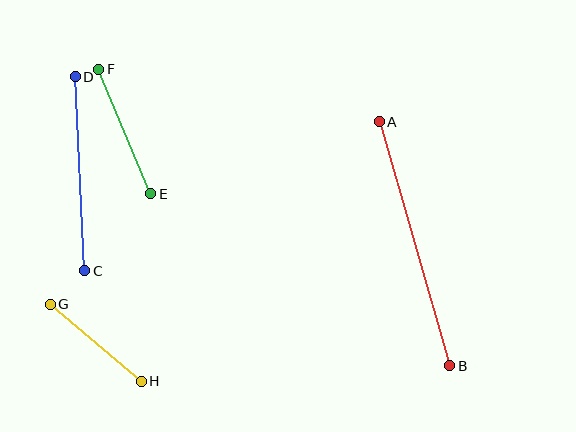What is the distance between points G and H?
The distance is approximately 119 pixels.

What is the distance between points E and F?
The distance is approximately 135 pixels.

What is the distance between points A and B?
The distance is approximately 254 pixels.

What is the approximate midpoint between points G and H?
The midpoint is at approximately (96, 343) pixels.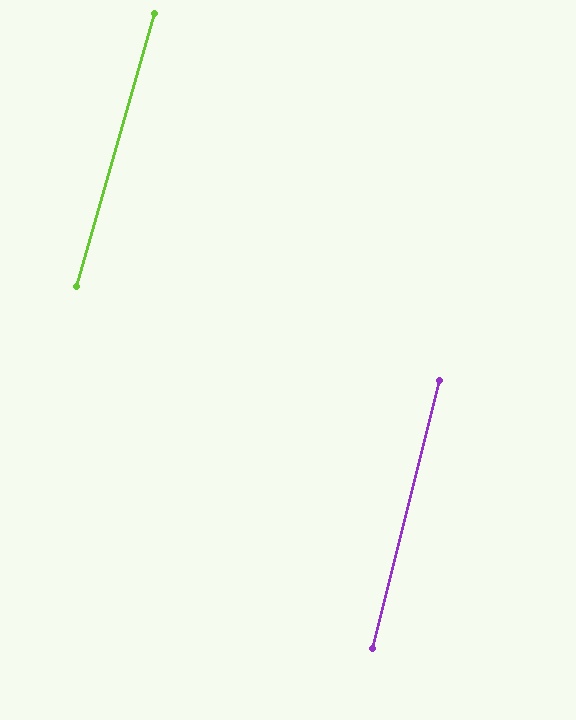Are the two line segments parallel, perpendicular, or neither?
Parallel — their directions differ by only 1.9°.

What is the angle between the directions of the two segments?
Approximately 2 degrees.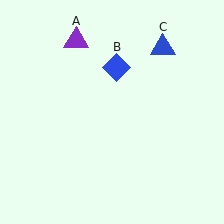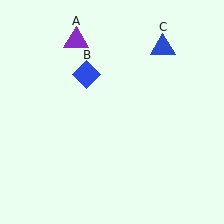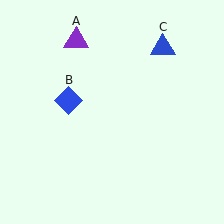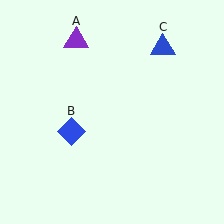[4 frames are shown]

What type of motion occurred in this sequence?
The blue diamond (object B) rotated counterclockwise around the center of the scene.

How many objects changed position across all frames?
1 object changed position: blue diamond (object B).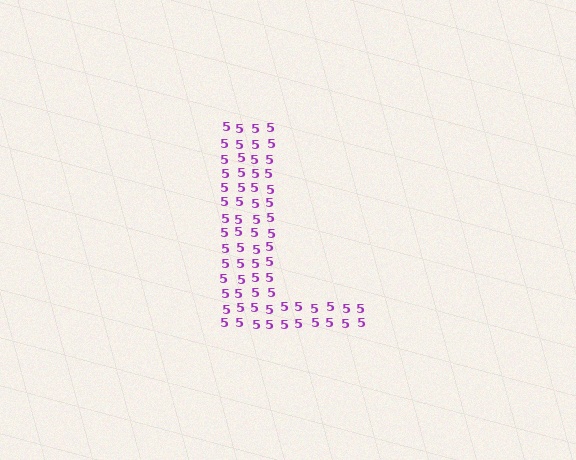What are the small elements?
The small elements are digit 5's.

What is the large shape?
The large shape is the letter L.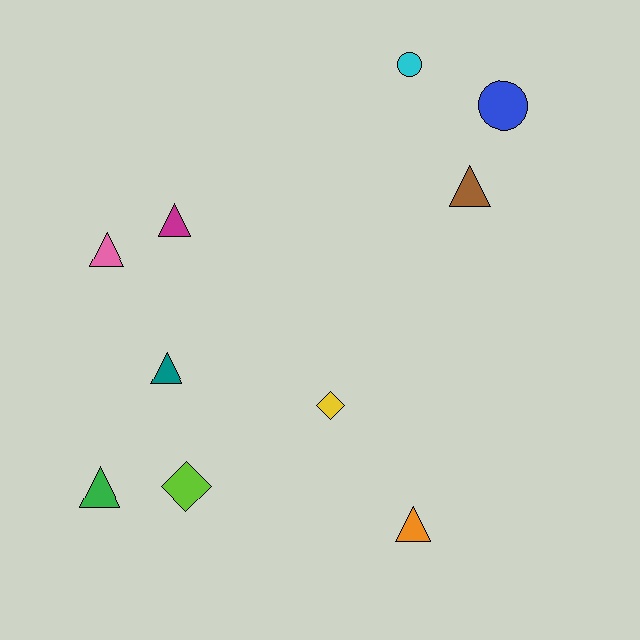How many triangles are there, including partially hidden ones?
There are 6 triangles.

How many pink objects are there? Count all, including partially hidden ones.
There is 1 pink object.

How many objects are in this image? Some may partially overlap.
There are 10 objects.